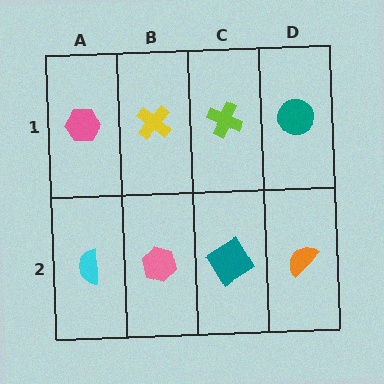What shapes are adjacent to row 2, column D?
A teal circle (row 1, column D), a teal diamond (row 2, column C).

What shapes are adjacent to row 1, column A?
A cyan semicircle (row 2, column A), a yellow cross (row 1, column B).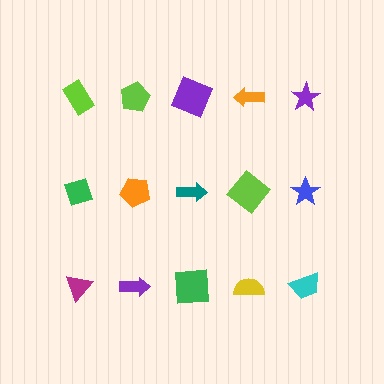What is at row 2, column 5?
A blue star.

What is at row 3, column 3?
A green square.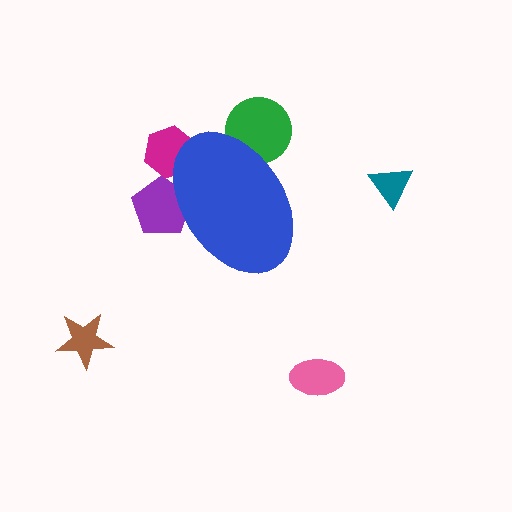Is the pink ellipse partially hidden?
No, the pink ellipse is fully visible.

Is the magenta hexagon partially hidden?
Yes, the magenta hexagon is partially hidden behind the blue ellipse.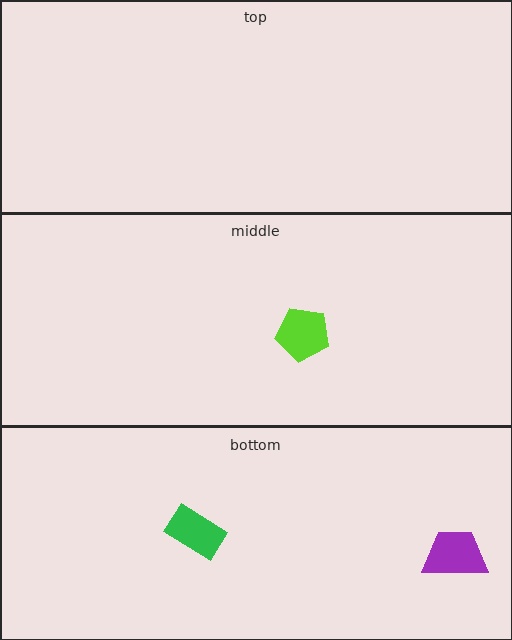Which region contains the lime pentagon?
The middle region.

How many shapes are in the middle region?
1.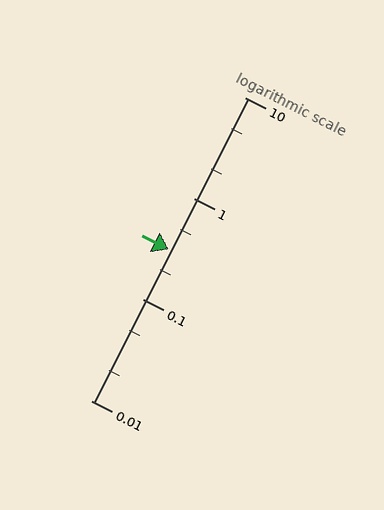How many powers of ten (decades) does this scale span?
The scale spans 3 decades, from 0.01 to 10.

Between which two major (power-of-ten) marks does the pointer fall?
The pointer is between 0.1 and 1.